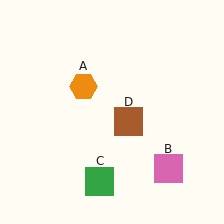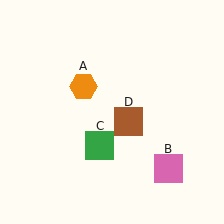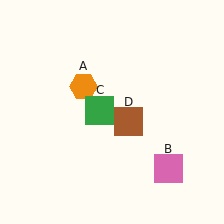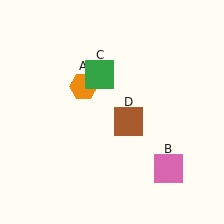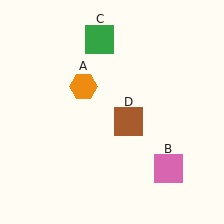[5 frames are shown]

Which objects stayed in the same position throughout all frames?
Orange hexagon (object A) and pink square (object B) and brown square (object D) remained stationary.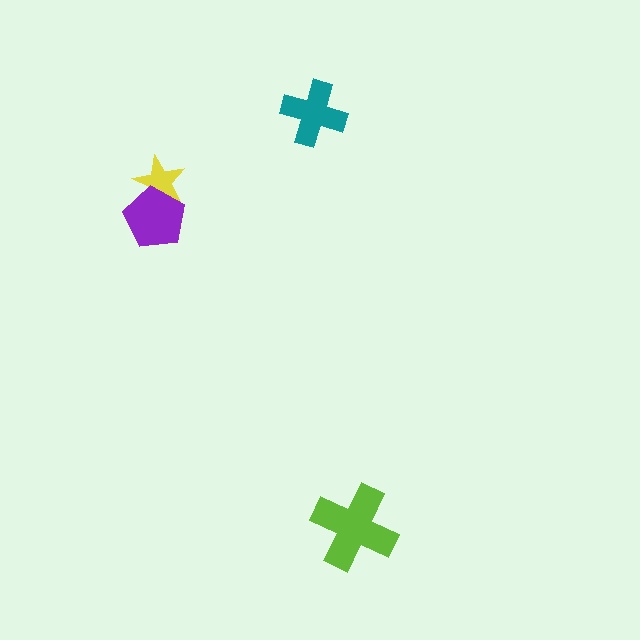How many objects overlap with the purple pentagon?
1 object overlaps with the purple pentagon.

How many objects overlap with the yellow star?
1 object overlaps with the yellow star.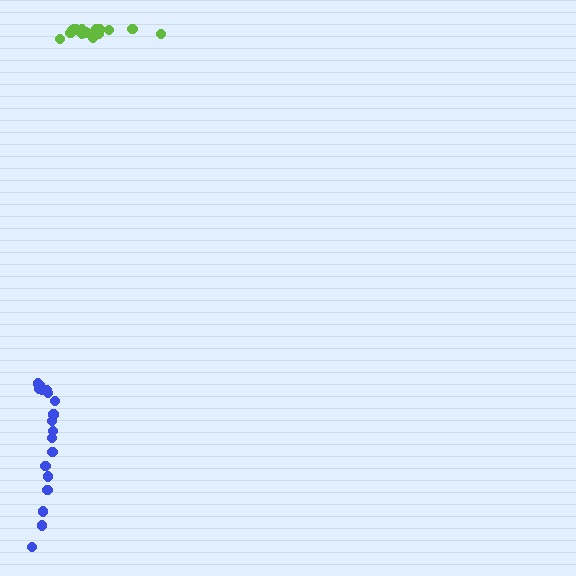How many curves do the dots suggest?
There are 2 distinct paths.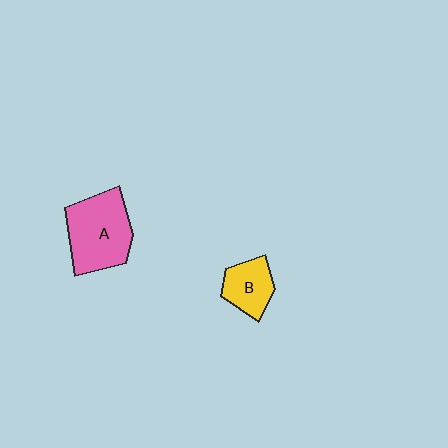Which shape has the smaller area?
Shape B (yellow).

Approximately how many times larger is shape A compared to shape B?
Approximately 1.9 times.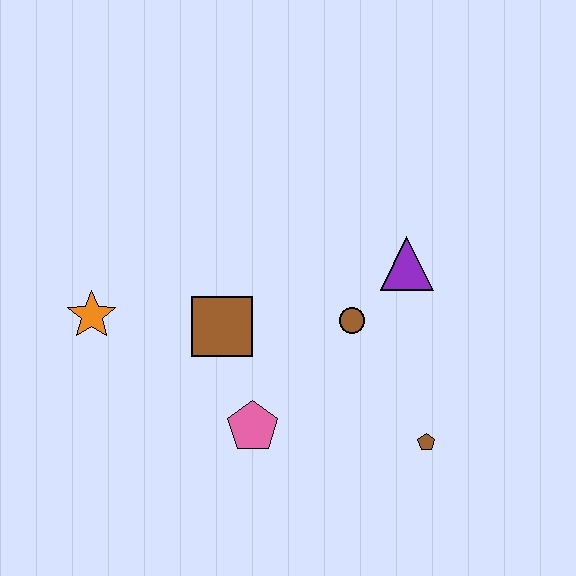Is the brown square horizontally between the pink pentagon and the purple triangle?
No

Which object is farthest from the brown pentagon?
The orange star is farthest from the brown pentagon.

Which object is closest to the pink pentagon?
The brown square is closest to the pink pentagon.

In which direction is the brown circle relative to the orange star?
The brown circle is to the right of the orange star.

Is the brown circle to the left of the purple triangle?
Yes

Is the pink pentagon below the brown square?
Yes